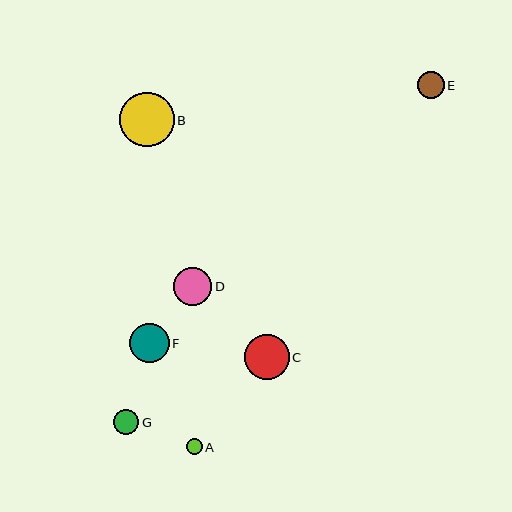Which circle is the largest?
Circle B is the largest with a size of approximately 54 pixels.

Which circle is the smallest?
Circle A is the smallest with a size of approximately 15 pixels.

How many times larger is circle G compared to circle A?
Circle G is approximately 1.7 times the size of circle A.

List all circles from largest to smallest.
From largest to smallest: B, C, F, D, E, G, A.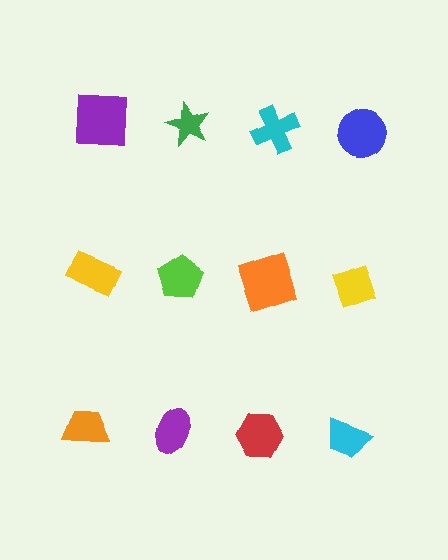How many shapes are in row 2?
4 shapes.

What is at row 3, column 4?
A cyan trapezoid.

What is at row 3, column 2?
A purple ellipse.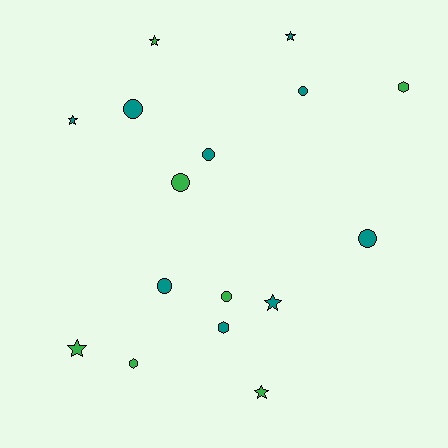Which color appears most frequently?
Teal, with 9 objects.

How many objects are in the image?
There are 16 objects.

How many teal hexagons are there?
There is 1 teal hexagon.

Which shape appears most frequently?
Circle, with 7 objects.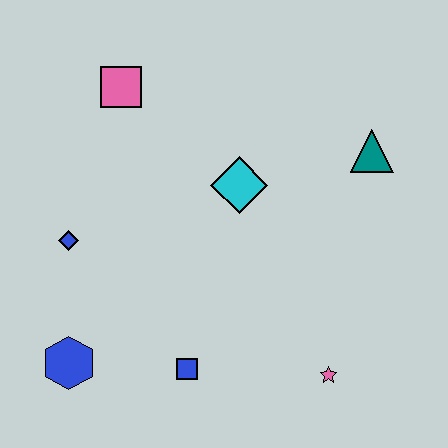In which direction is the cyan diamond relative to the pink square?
The cyan diamond is to the right of the pink square.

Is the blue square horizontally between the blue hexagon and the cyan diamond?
Yes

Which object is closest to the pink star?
The blue square is closest to the pink star.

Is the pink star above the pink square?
No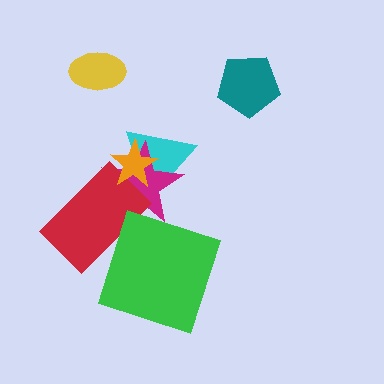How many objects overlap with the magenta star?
3 objects overlap with the magenta star.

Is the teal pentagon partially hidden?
No, no other shape covers it.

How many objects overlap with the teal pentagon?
0 objects overlap with the teal pentagon.